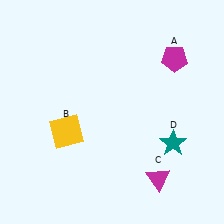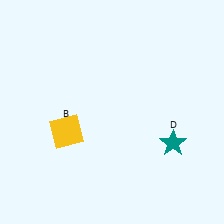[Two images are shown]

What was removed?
The magenta triangle (C), the magenta pentagon (A) were removed in Image 2.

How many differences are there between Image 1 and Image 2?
There are 2 differences between the two images.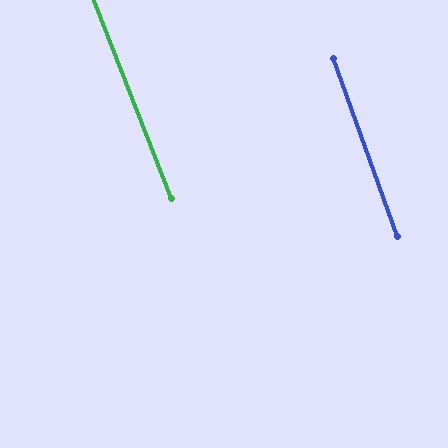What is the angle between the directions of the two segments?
Approximately 1 degree.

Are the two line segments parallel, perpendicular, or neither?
Parallel — their directions differ by only 1.4°.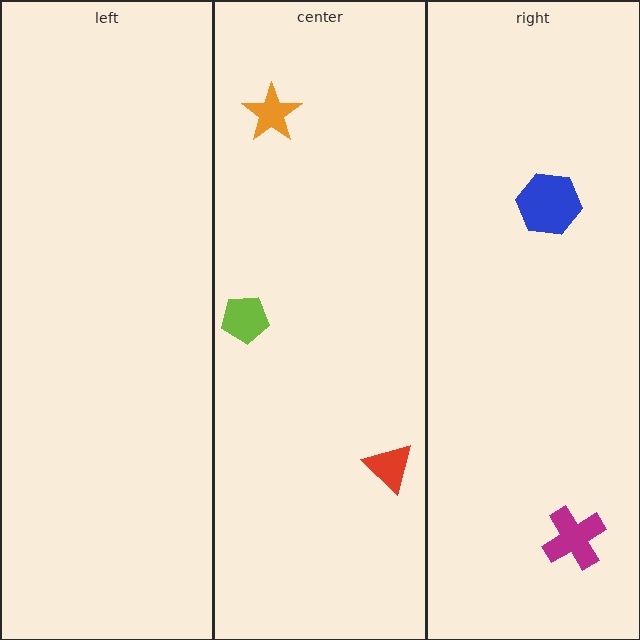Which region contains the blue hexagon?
The right region.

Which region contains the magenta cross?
The right region.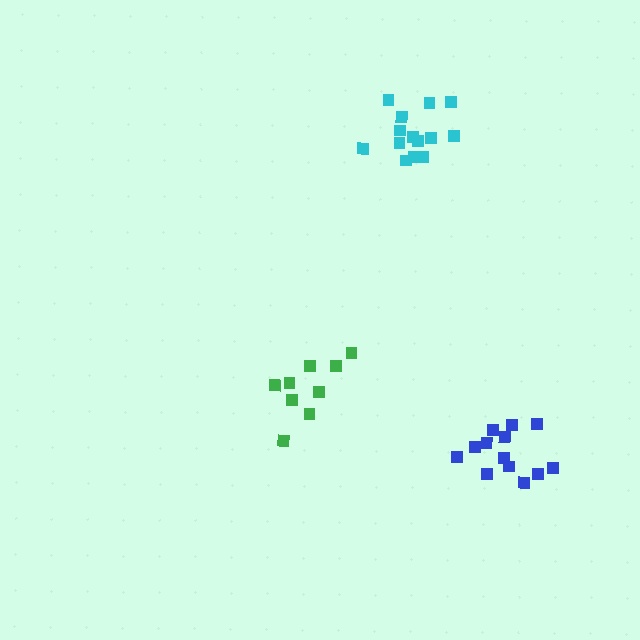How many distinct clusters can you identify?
There are 3 distinct clusters.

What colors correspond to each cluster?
The clusters are colored: green, blue, cyan.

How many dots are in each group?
Group 1: 9 dots, Group 2: 13 dots, Group 3: 14 dots (36 total).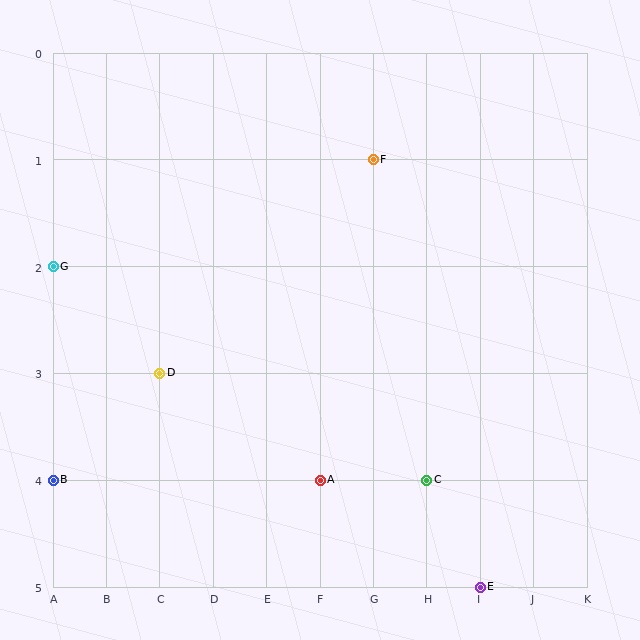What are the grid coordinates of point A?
Point A is at grid coordinates (F, 4).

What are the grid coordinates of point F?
Point F is at grid coordinates (G, 1).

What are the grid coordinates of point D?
Point D is at grid coordinates (C, 3).